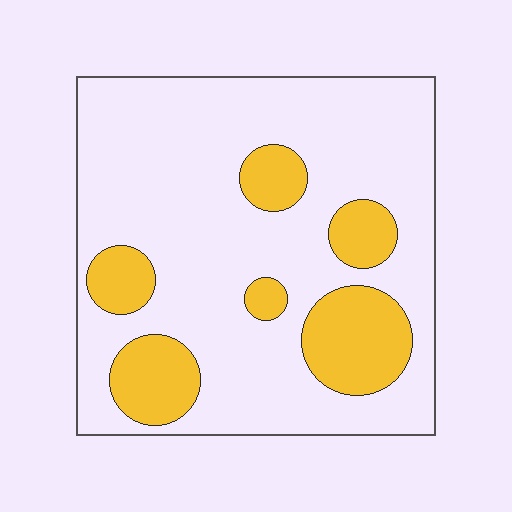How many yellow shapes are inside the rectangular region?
6.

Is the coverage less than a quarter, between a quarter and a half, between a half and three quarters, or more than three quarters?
Less than a quarter.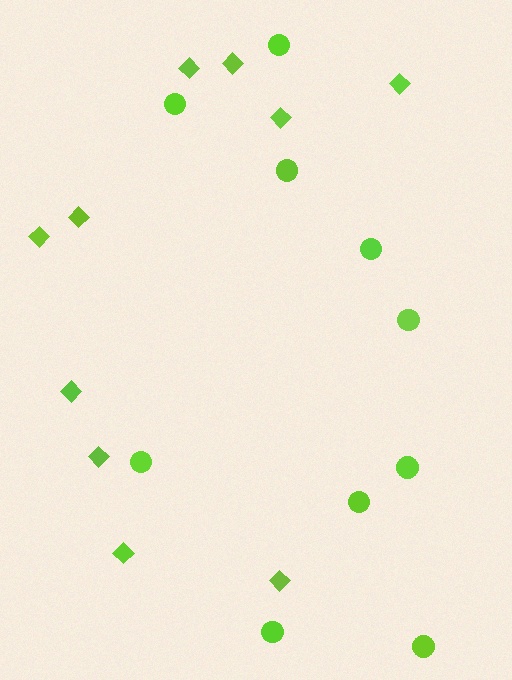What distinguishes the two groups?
There are 2 groups: one group of circles (10) and one group of diamonds (10).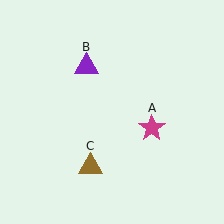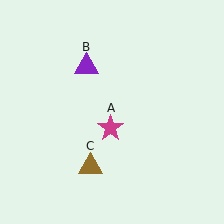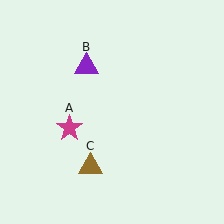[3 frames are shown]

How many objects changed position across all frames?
1 object changed position: magenta star (object A).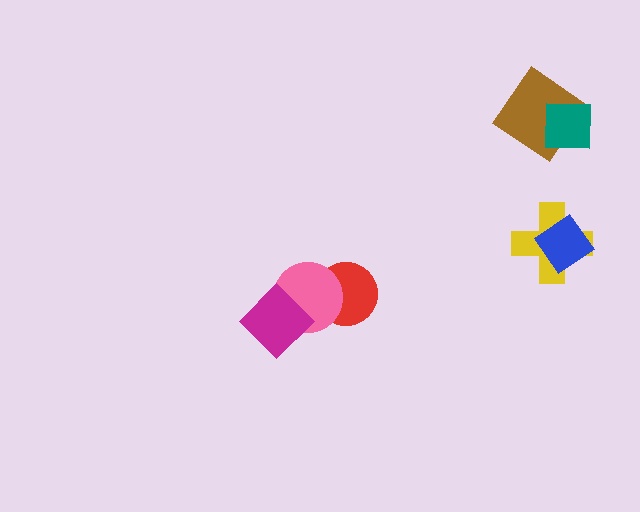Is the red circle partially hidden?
Yes, it is partially covered by another shape.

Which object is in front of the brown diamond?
The teal square is in front of the brown diamond.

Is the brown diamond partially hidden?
Yes, it is partially covered by another shape.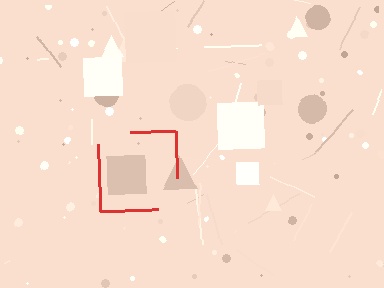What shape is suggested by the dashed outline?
The dashed outline suggests a square.